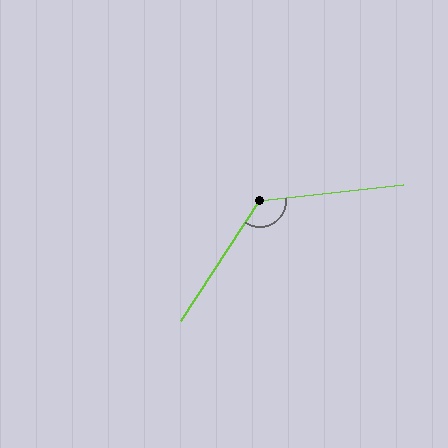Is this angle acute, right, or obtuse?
It is obtuse.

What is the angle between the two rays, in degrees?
Approximately 130 degrees.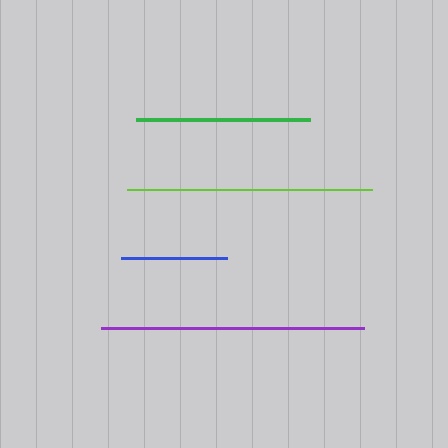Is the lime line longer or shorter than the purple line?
The purple line is longer than the lime line.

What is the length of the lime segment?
The lime segment is approximately 245 pixels long.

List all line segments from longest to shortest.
From longest to shortest: purple, lime, green, blue.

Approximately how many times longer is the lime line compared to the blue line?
The lime line is approximately 2.3 times the length of the blue line.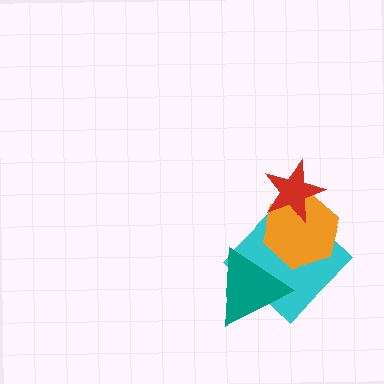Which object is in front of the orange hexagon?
The red star is in front of the orange hexagon.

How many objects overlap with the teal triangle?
1 object overlaps with the teal triangle.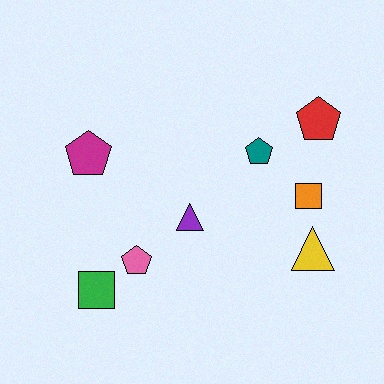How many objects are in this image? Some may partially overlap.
There are 8 objects.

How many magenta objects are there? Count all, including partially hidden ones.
There is 1 magenta object.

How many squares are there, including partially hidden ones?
There are 2 squares.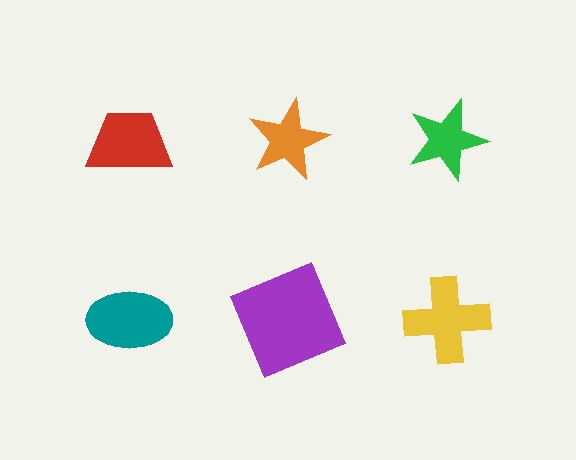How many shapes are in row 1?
3 shapes.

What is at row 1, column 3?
A green star.